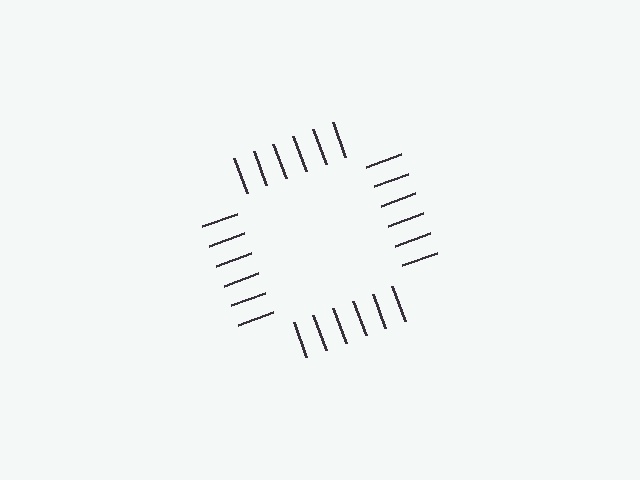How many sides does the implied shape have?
4 sides — the line-ends trace a square.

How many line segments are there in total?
24 — 6 along each of the 4 edges.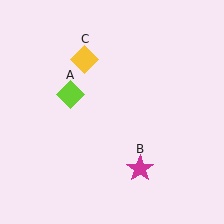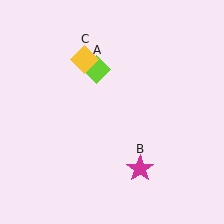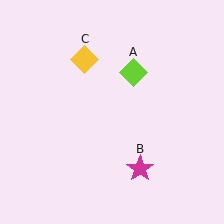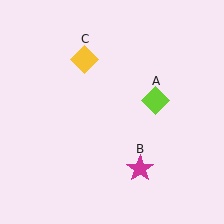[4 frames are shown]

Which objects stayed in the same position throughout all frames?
Magenta star (object B) and yellow diamond (object C) remained stationary.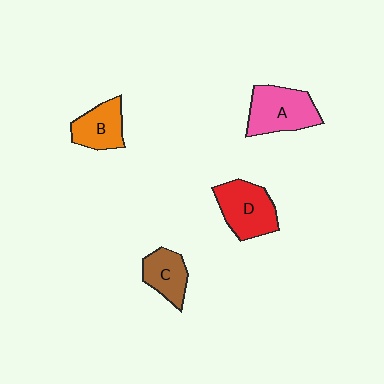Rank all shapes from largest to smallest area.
From largest to smallest: A (pink), D (red), B (orange), C (brown).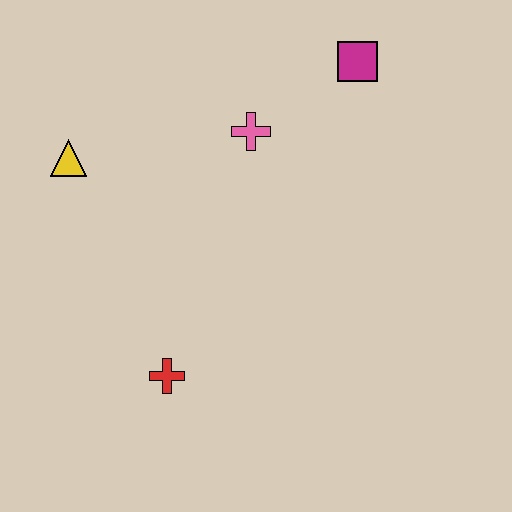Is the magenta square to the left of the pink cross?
No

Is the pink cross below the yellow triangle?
No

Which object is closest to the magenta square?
The pink cross is closest to the magenta square.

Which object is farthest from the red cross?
The magenta square is farthest from the red cross.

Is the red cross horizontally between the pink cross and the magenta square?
No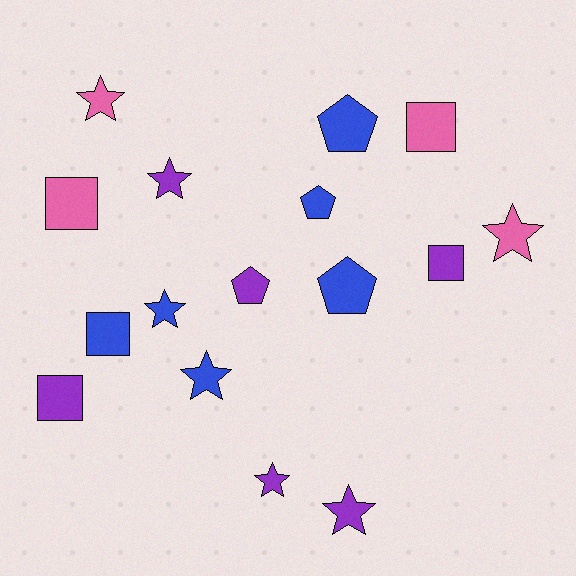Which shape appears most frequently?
Star, with 7 objects.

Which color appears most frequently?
Purple, with 6 objects.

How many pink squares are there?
There are 2 pink squares.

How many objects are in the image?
There are 16 objects.